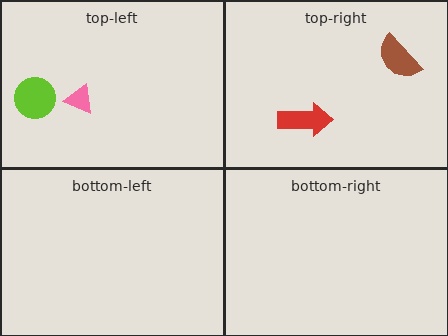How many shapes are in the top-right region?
2.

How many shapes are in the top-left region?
2.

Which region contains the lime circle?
The top-left region.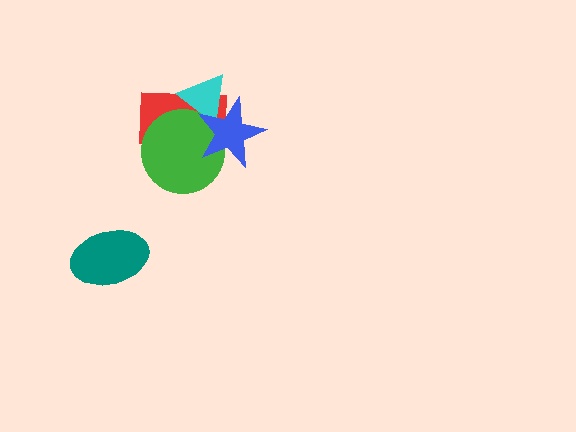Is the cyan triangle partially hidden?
Yes, it is partially covered by another shape.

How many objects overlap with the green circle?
3 objects overlap with the green circle.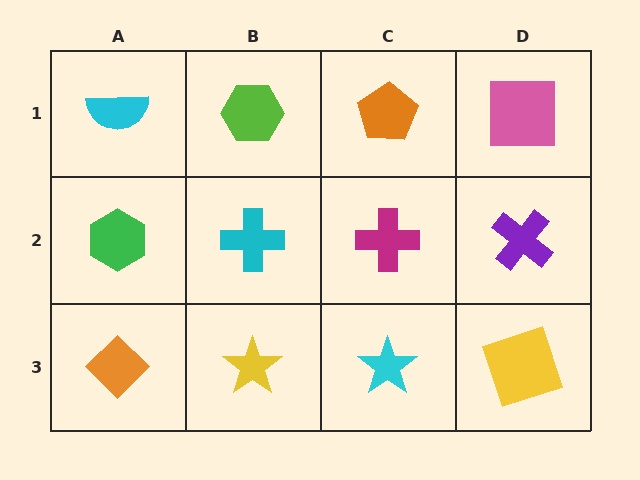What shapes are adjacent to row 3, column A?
A green hexagon (row 2, column A), a yellow star (row 3, column B).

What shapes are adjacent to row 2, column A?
A cyan semicircle (row 1, column A), an orange diamond (row 3, column A), a cyan cross (row 2, column B).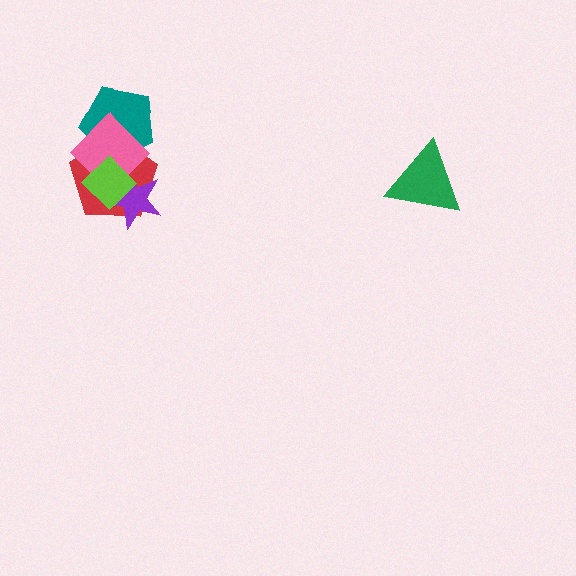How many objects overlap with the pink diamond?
4 objects overlap with the pink diamond.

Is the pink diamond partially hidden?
Yes, it is partially covered by another shape.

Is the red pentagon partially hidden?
Yes, it is partially covered by another shape.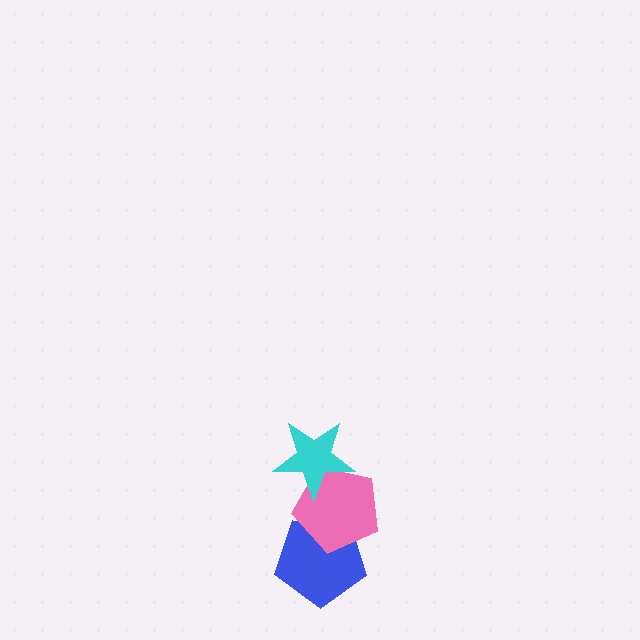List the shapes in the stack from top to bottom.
From top to bottom: the cyan star, the pink pentagon, the blue pentagon.